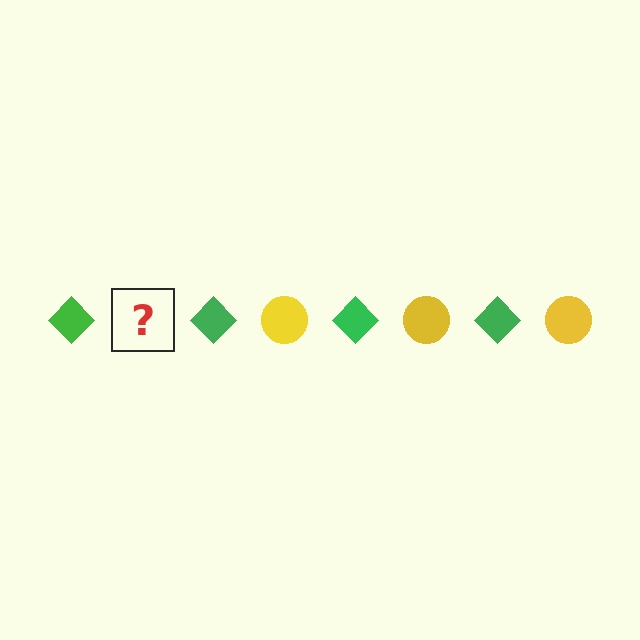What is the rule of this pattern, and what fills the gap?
The rule is that the pattern alternates between green diamond and yellow circle. The gap should be filled with a yellow circle.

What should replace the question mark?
The question mark should be replaced with a yellow circle.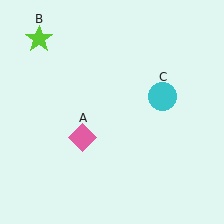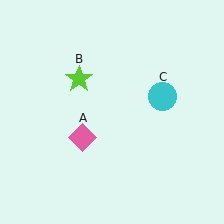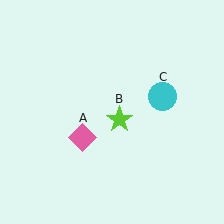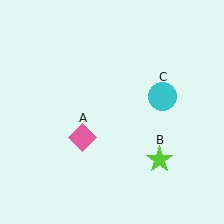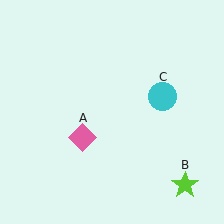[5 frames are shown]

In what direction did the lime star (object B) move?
The lime star (object B) moved down and to the right.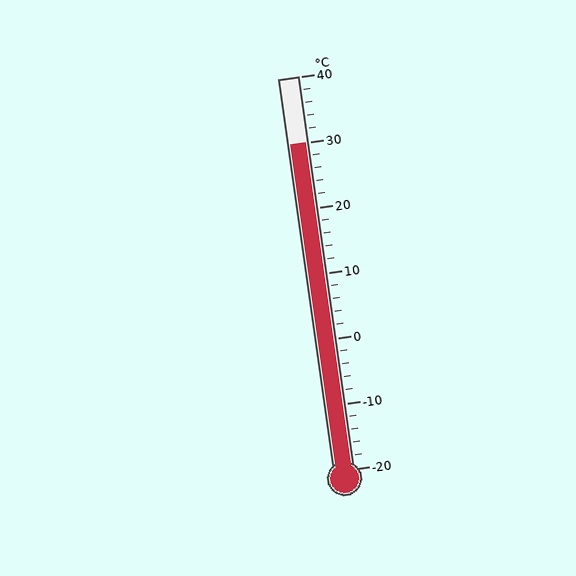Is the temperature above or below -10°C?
The temperature is above -10°C.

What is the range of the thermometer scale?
The thermometer scale ranges from -20°C to 40°C.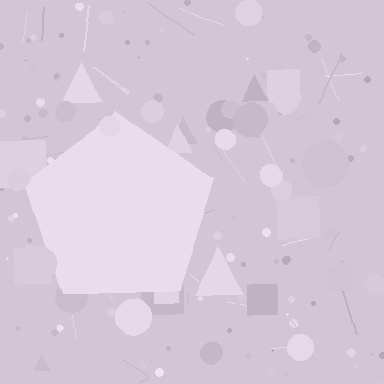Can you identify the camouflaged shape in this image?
The camouflaged shape is a pentagon.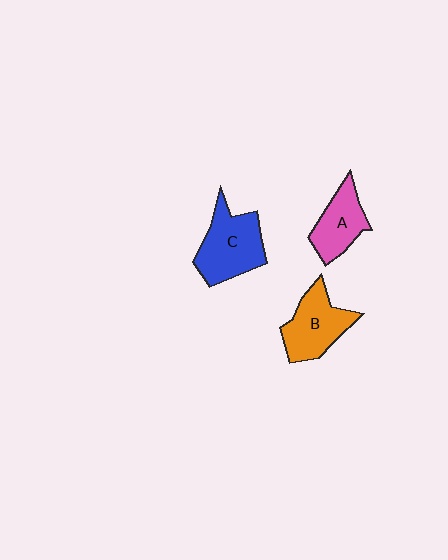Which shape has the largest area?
Shape C (blue).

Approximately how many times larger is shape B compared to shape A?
Approximately 1.2 times.